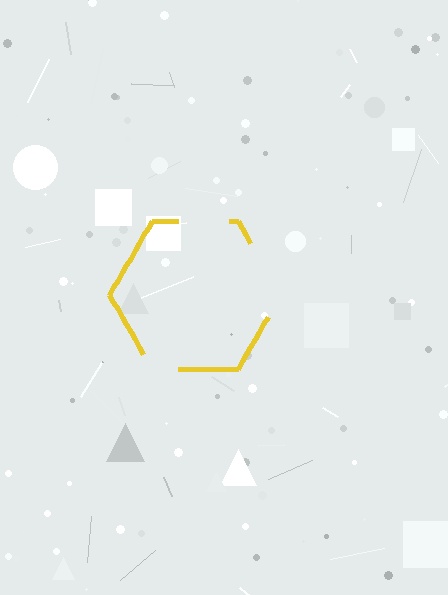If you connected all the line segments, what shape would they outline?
They would outline a hexagon.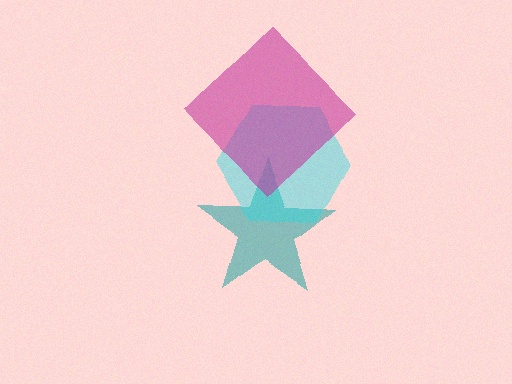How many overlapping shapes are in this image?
There are 3 overlapping shapes in the image.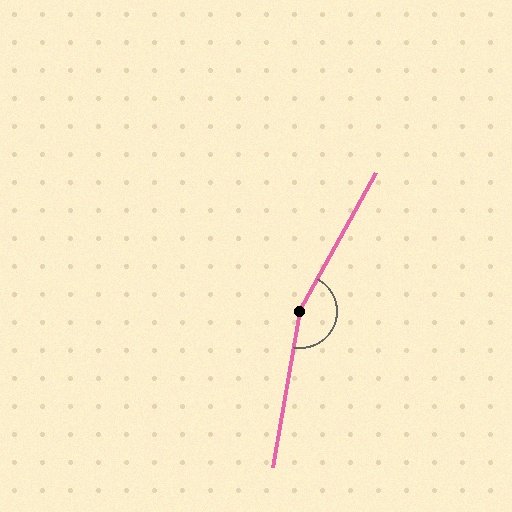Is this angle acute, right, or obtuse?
It is obtuse.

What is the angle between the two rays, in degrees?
Approximately 161 degrees.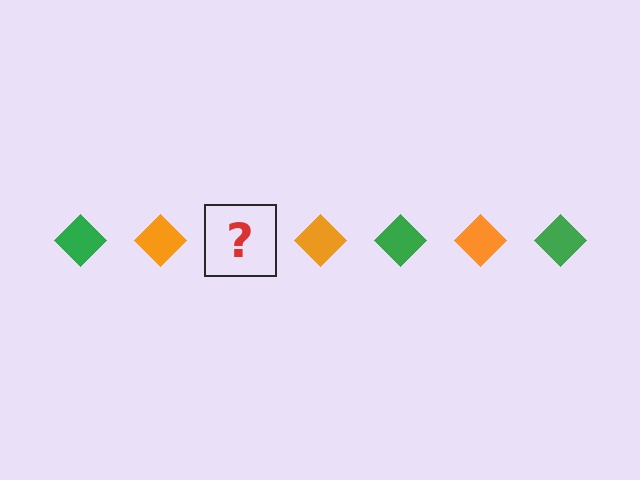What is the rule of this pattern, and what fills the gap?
The rule is that the pattern cycles through green, orange diamonds. The gap should be filled with a green diamond.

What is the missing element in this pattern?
The missing element is a green diamond.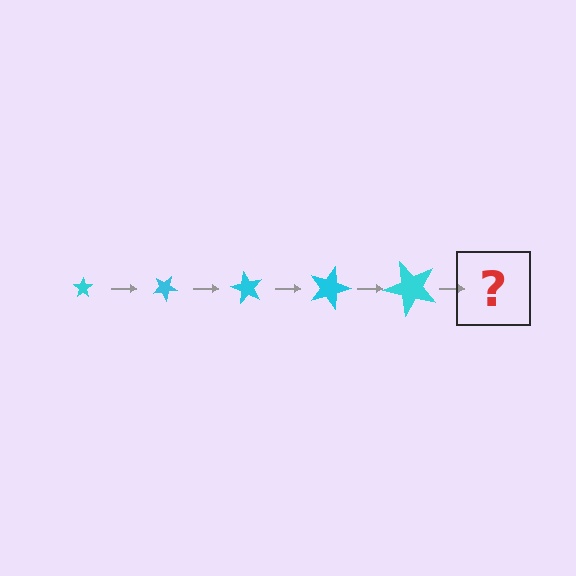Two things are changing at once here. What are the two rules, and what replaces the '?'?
The two rules are that the star grows larger each step and it rotates 30 degrees each step. The '?' should be a star, larger than the previous one and rotated 150 degrees from the start.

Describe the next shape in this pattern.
It should be a star, larger than the previous one and rotated 150 degrees from the start.